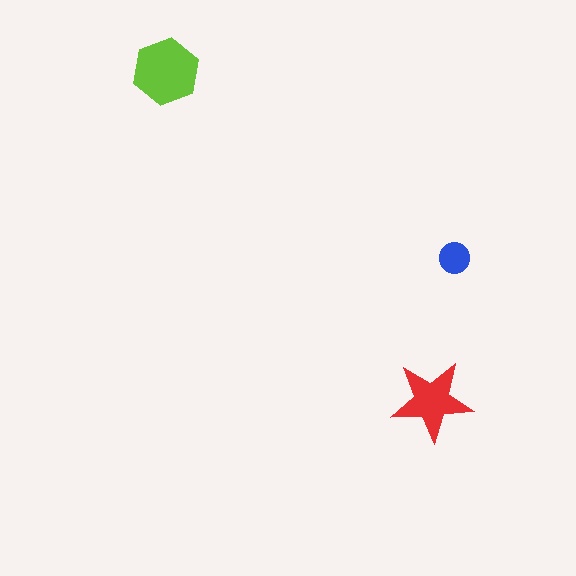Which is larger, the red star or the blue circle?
The red star.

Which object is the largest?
The lime hexagon.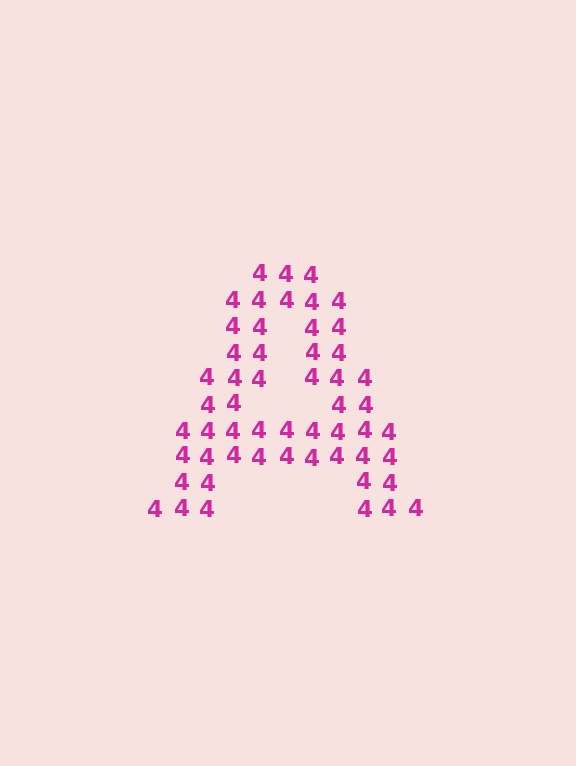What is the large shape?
The large shape is the letter A.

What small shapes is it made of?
It is made of small digit 4's.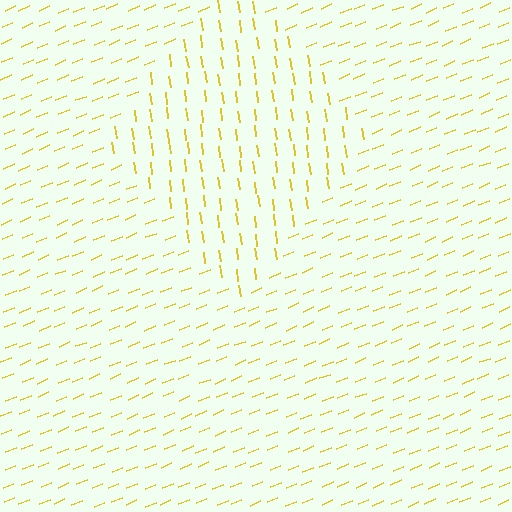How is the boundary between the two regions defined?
The boundary is defined purely by a change in line orientation (approximately 75 degrees difference). All lines are the same color and thickness.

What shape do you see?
I see a diamond.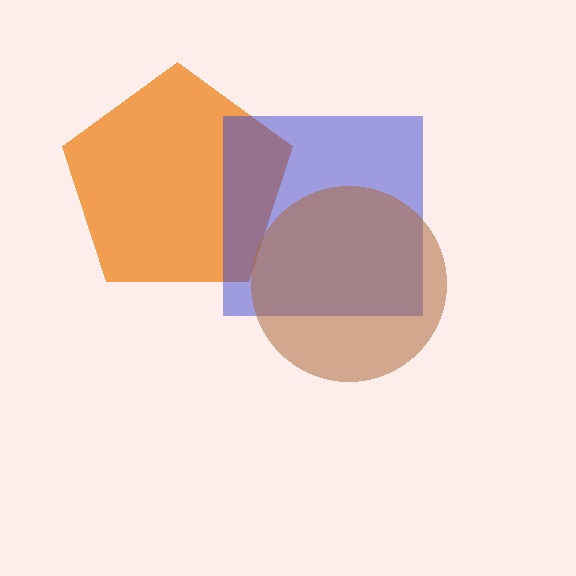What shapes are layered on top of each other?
The layered shapes are: an orange pentagon, a blue square, a brown circle.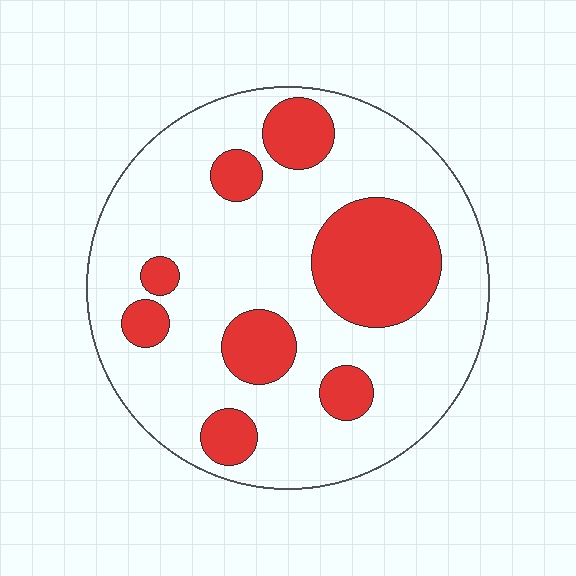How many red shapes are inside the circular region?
8.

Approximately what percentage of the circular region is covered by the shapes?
Approximately 25%.